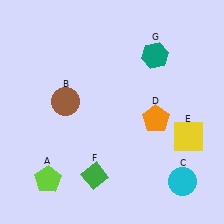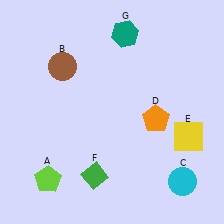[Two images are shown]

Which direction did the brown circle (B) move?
The brown circle (B) moved up.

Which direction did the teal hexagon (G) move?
The teal hexagon (G) moved left.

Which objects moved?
The objects that moved are: the brown circle (B), the teal hexagon (G).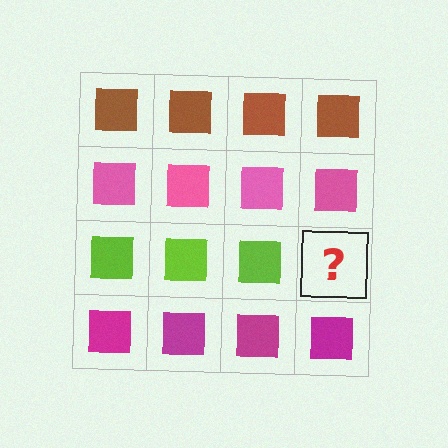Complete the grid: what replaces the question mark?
The question mark should be replaced with a lime square.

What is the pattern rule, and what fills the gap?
The rule is that each row has a consistent color. The gap should be filled with a lime square.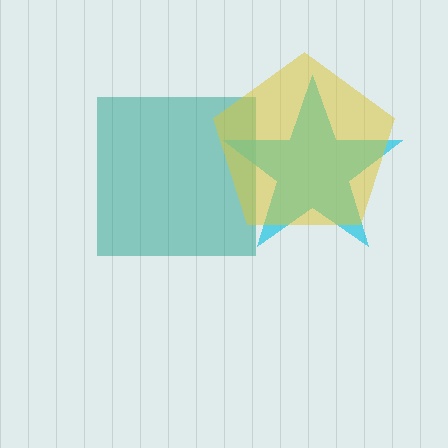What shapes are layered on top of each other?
The layered shapes are: a teal square, a cyan star, a yellow pentagon.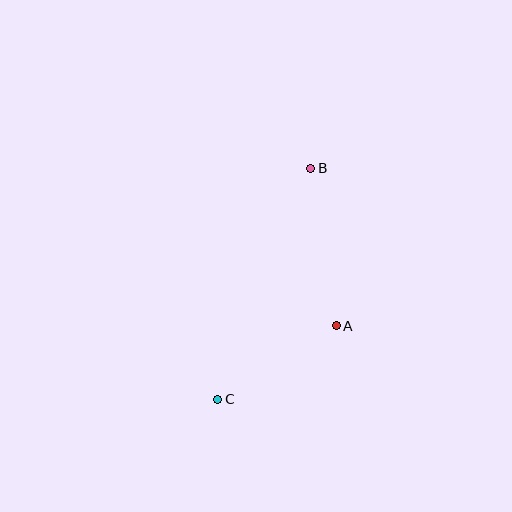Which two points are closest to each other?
Points A and C are closest to each other.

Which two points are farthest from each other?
Points B and C are farthest from each other.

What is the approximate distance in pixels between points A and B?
The distance between A and B is approximately 160 pixels.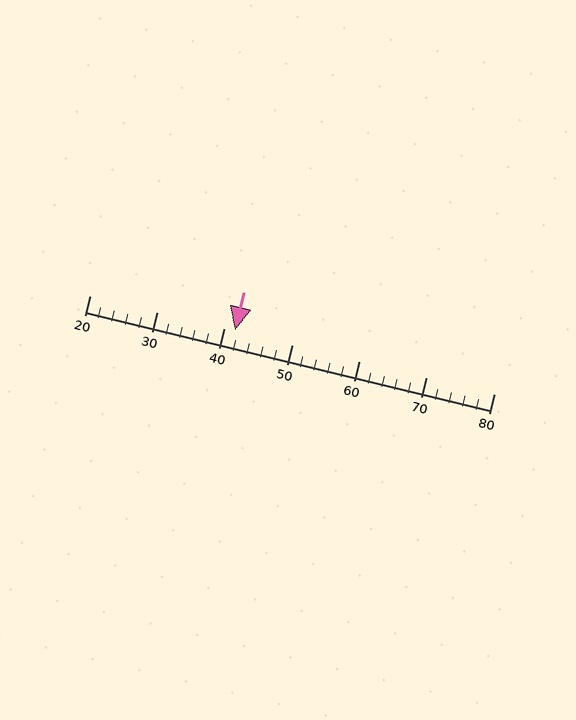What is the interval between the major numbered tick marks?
The major tick marks are spaced 10 units apart.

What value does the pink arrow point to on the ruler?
The pink arrow points to approximately 42.